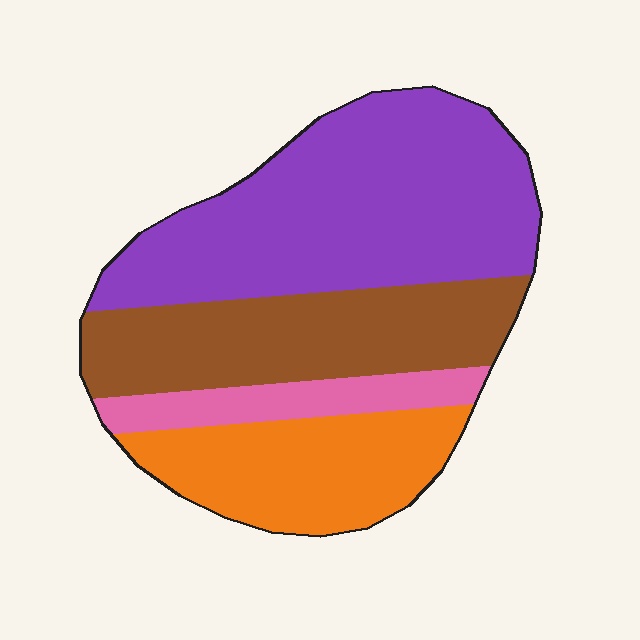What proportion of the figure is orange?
Orange takes up about one fifth (1/5) of the figure.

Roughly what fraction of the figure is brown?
Brown covers around 25% of the figure.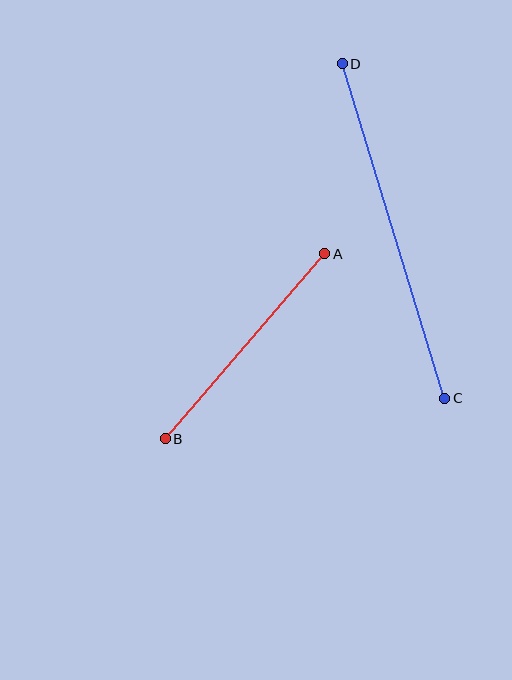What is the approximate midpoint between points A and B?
The midpoint is at approximately (245, 346) pixels.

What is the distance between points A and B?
The distance is approximately 244 pixels.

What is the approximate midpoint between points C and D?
The midpoint is at approximately (394, 231) pixels.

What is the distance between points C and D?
The distance is approximately 350 pixels.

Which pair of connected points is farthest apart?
Points C and D are farthest apart.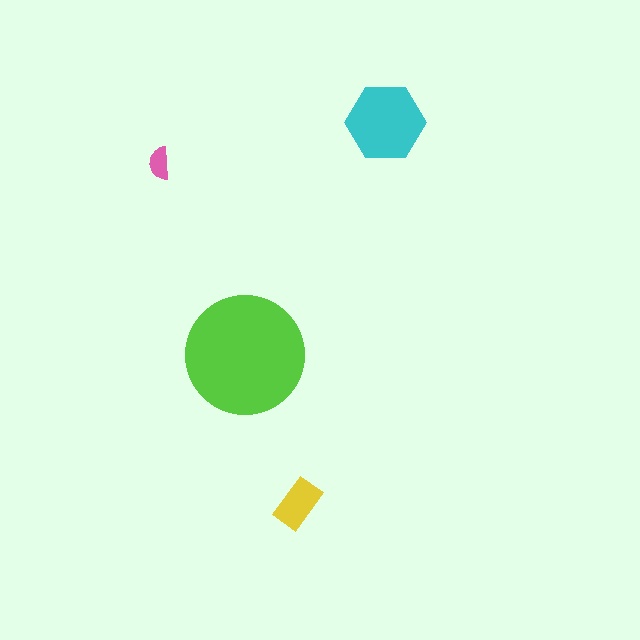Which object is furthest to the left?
The pink semicircle is leftmost.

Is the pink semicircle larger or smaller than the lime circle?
Smaller.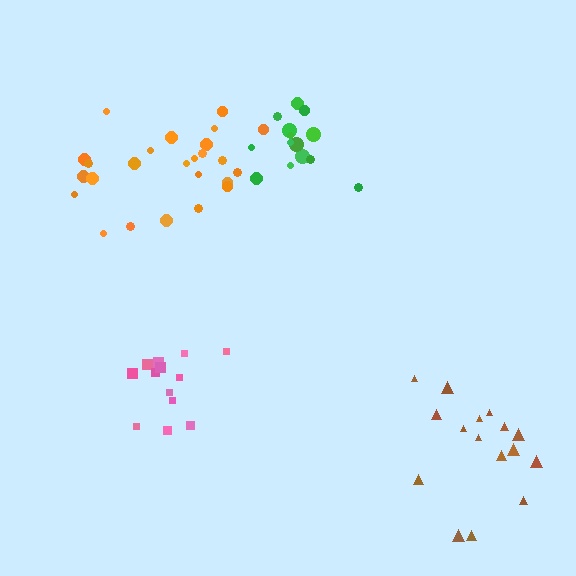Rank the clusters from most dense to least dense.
green, orange, brown, pink.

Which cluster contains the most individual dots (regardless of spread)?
Orange (25).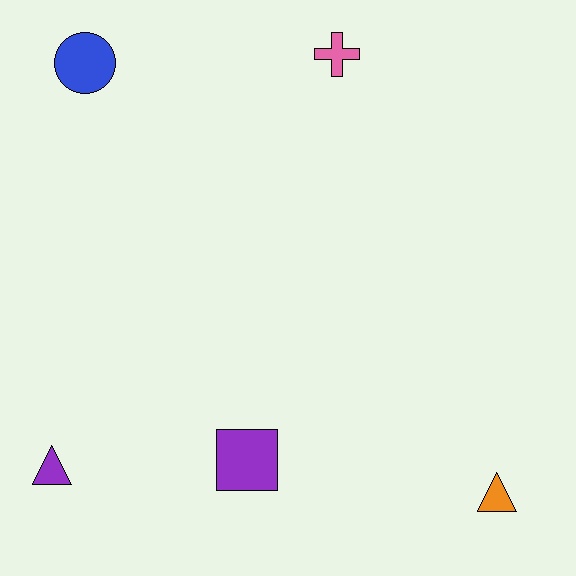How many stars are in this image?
There are no stars.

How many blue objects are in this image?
There is 1 blue object.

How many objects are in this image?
There are 5 objects.